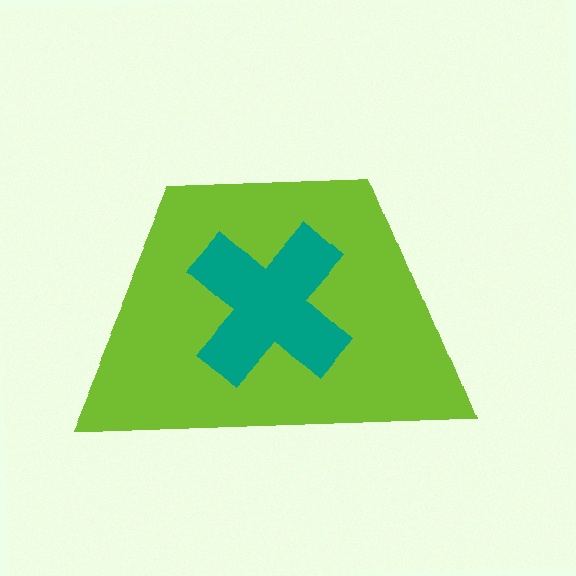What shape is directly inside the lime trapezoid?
The teal cross.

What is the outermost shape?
The lime trapezoid.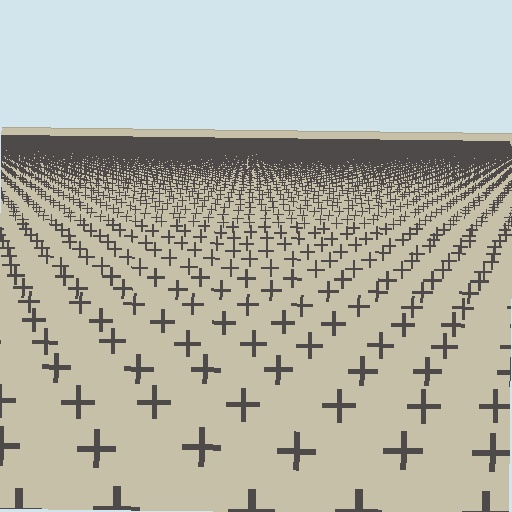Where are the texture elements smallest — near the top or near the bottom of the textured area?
Near the top.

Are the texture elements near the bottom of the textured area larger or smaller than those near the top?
Larger. Near the bottom, elements are closer to the viewer and appear at a bigger on-screen size.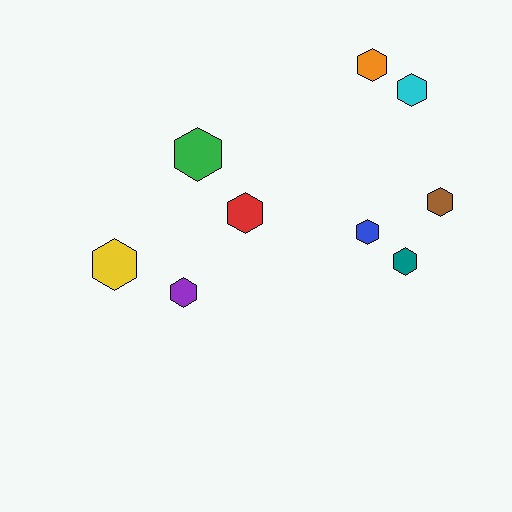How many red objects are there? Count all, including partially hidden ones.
There is 1 red object.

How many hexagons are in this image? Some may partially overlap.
There are 9 hexagons.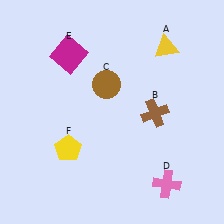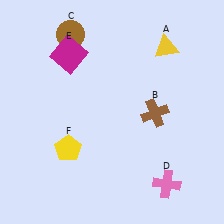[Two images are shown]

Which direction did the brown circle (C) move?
The brown circle (C) moved up.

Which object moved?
The brown circle (C) moved up.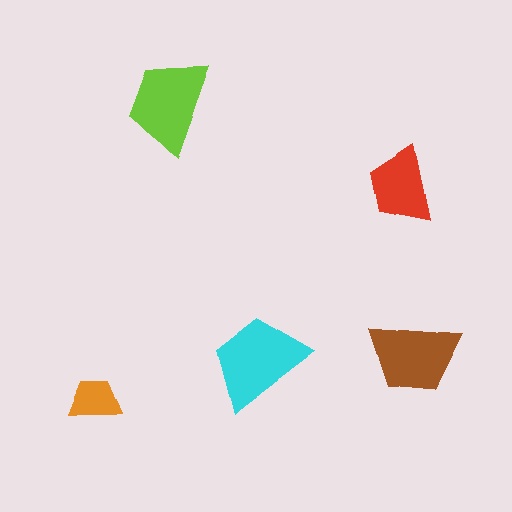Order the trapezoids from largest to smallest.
the cyan one, the lime one, the brown one, the red one, the orange one.